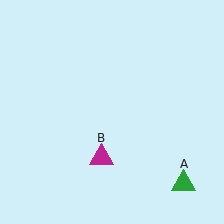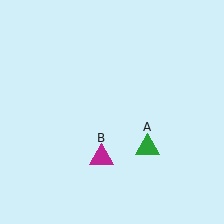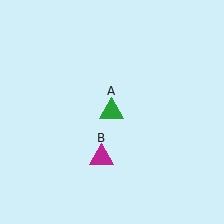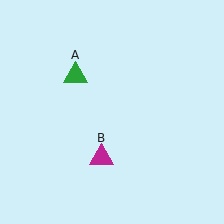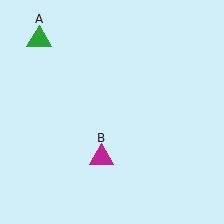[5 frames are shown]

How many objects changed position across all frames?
1 object changed position: green triangle (object A).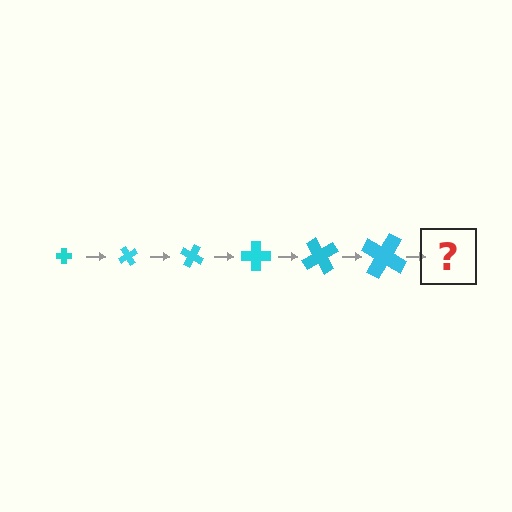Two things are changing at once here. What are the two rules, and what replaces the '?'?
The two rules are that the cross grows larger each step and it rotates 60 degrees each step. The '?' should be a cross, larger than the previous one and rotated 360 degrees from the start.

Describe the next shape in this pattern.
It should be a cross, larger than the previous one and rotated 360 degrees from the start.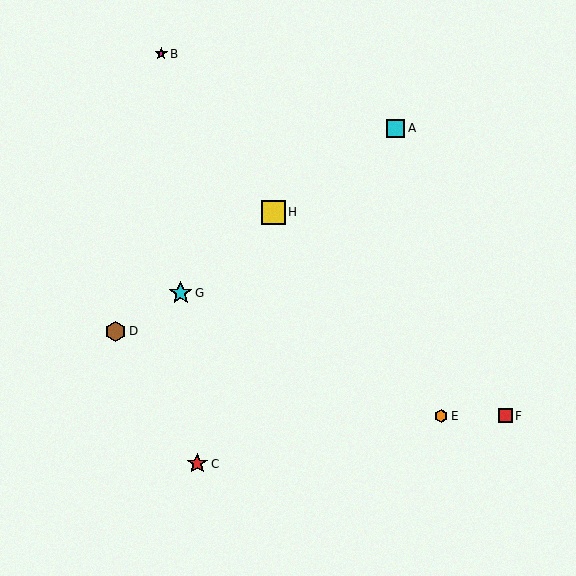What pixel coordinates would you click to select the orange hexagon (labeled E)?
Click at (441, 416) to select the orange hexagon E.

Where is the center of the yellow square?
The center of the yellow square is at (274, 212).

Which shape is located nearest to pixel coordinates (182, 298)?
The cyan star (labeled G) at (181, 293) is nearest to that location.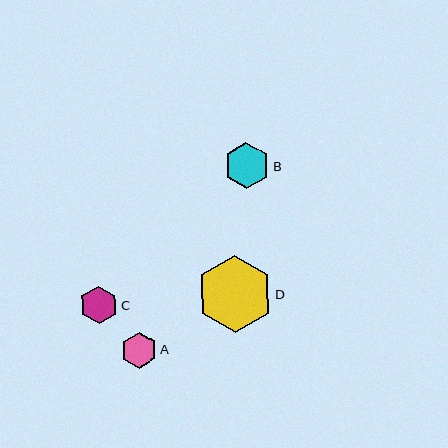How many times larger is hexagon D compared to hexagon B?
Hexagon D is approximately 1.6 times the size of hexagon B.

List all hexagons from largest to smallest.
From largest to smallest: D, B, C, A.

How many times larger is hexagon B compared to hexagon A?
Hexagon B is approximately 1.3 times the size of hexagon A.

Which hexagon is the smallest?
Hexagon A is the smallest with a size of approximately 36 pixels.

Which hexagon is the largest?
Hexagon D is the largest with a size of approximately 76 pixels.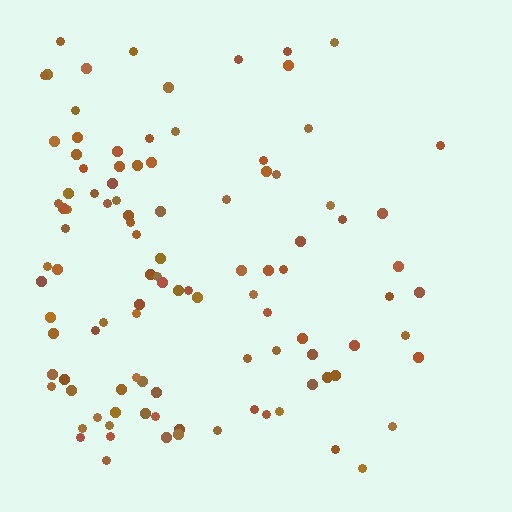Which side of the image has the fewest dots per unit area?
The right.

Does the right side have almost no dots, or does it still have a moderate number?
Still a moderate number, just noticeably fewer than the left.